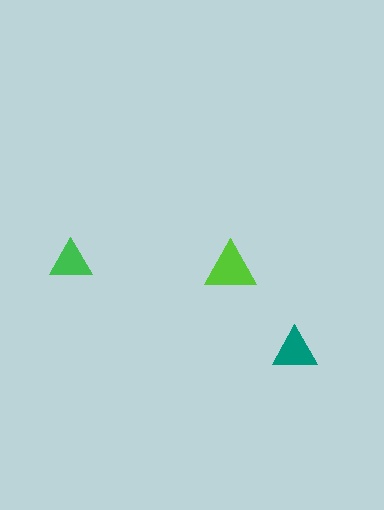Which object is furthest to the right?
The teal triangle is rightmost.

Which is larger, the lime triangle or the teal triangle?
The lime one.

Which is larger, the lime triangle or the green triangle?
The lime one.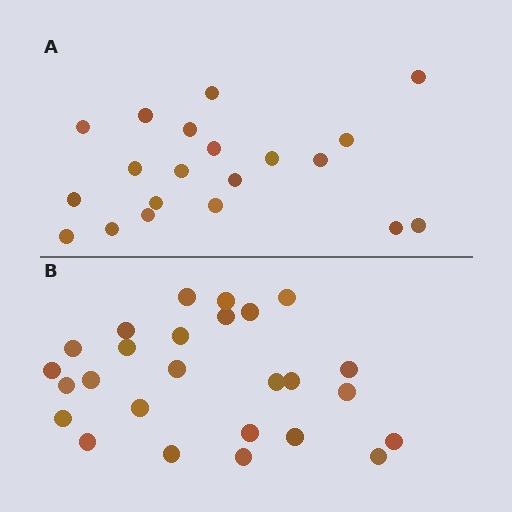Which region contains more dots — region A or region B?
Region B (the bottom region) has more dots.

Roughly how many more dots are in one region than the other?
Region B has about 6 more dots than region A.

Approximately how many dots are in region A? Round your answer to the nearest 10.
About 20 dots.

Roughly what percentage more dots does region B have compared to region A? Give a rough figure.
About 30% more.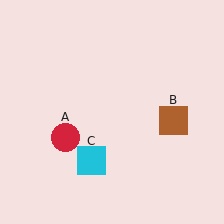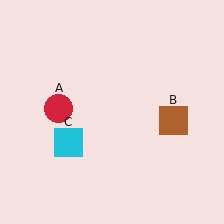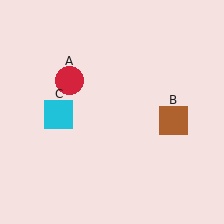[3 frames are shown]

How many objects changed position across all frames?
2 objects changed position: red circle (object A), cyan square (object C).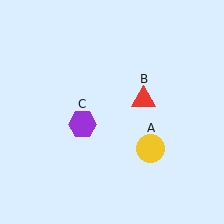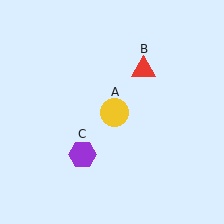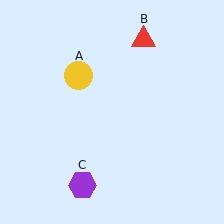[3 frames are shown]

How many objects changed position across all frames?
3 objects changed position: yellow circle (object A), red triangle (object B), purple hexagon (object C).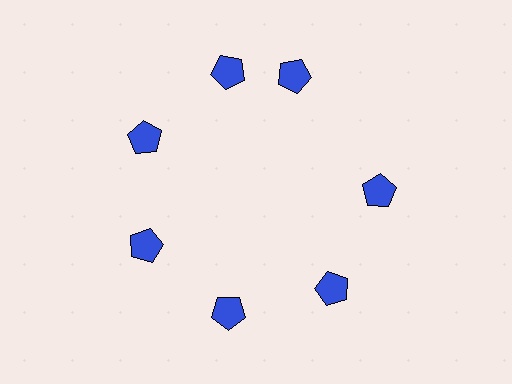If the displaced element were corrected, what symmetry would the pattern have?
It would have 7-fold rotational symmetry — the pattern would map onto itself every 51 degrees.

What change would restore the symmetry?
The symmetry would be restored by rotating it back into even spacing with its neighbors so that all 7 pentagons sit at equal angles and equal distance from the center.